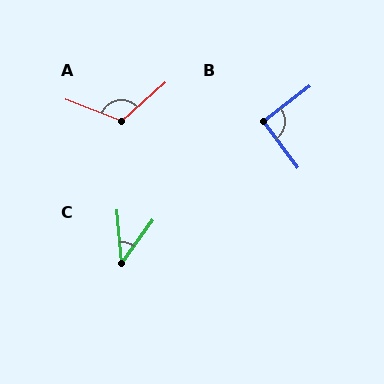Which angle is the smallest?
C, at approximately 42 degrees.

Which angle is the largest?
A, at approximately 117 degrees.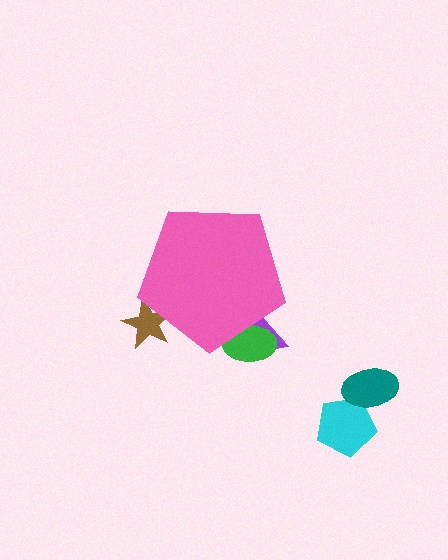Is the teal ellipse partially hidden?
No, the teal ellipse is fully visible.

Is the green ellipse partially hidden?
Yes, the green ellipse is partially hidden behind the pink pentagon.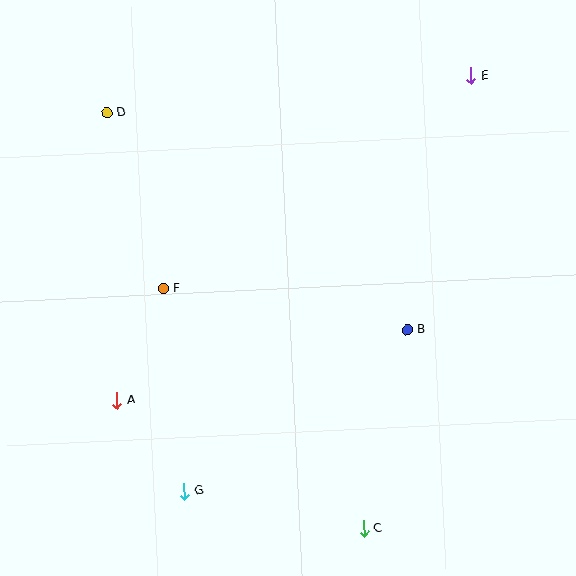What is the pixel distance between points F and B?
The distance between F and B is 248 pixels.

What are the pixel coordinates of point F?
Point F is at (163, 289).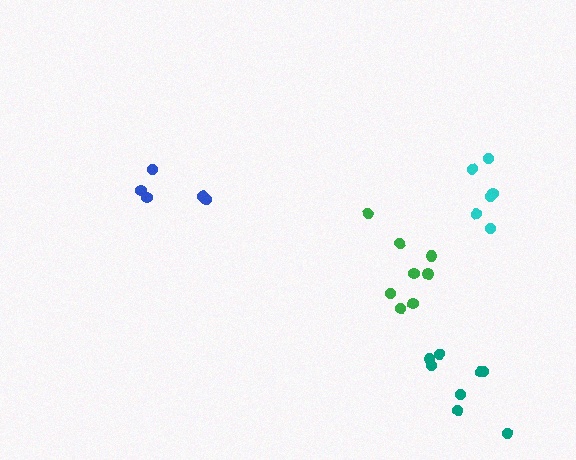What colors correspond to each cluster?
The clusters are colored: blue, green, teal, cyan.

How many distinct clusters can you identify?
There are 4 distinct clusters.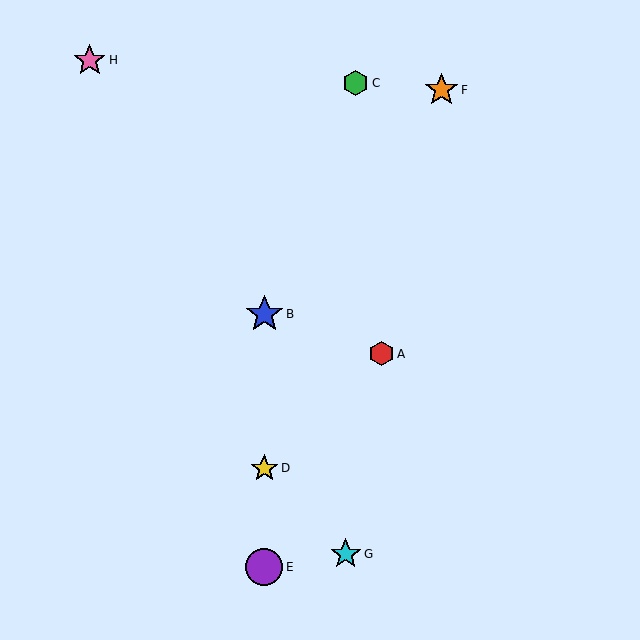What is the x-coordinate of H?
Object H is at x≈90.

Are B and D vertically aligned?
Yes, both are at x≈264.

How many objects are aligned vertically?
3 objects (B, D, E) are aligned vertically.